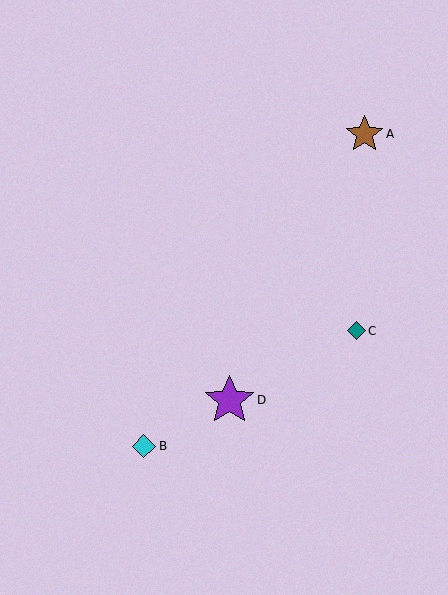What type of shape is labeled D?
Shape D is a purple star.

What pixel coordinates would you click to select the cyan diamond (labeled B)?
Click at (144, 446) to select the cyan diamond B.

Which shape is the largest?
The purple star (labeled D) is the largest.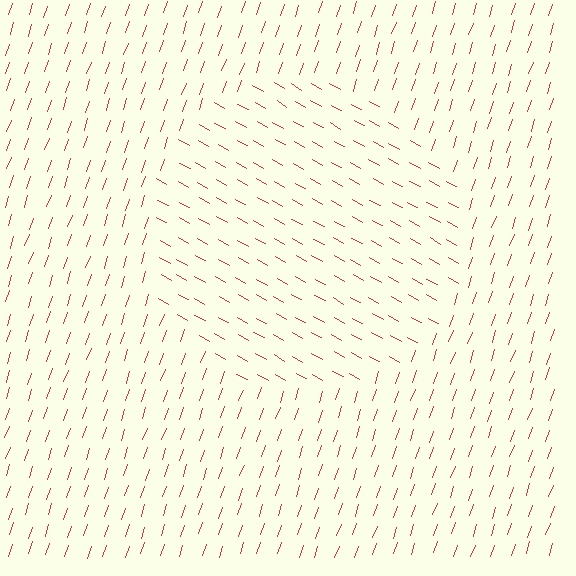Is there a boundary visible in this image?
Yes, there is a texture boundary formed by a change in line orientation.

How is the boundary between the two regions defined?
The boundary is defined purely by a change in line orientation (approximately 80 degrees difference). All lines are the same color and thickness.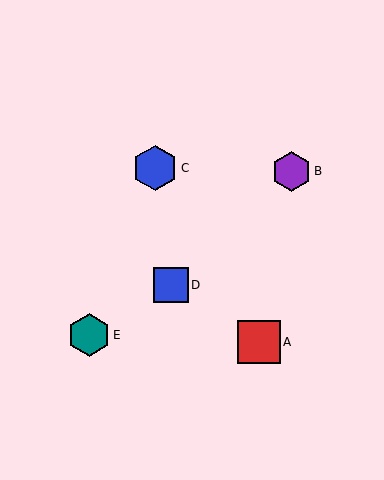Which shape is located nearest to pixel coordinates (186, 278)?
The blue square (labeled D) at (171, 285) is nearest to that location.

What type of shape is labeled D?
Shape D is a blue square.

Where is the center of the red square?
The center of the red square is at (259, 342).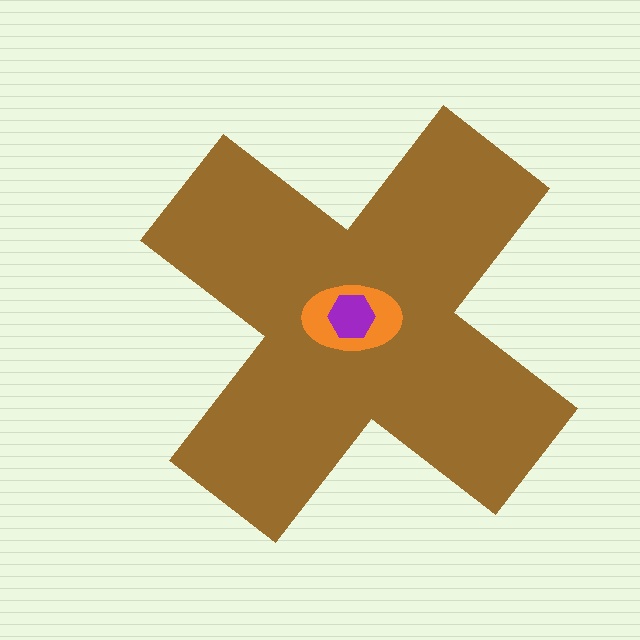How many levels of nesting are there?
3.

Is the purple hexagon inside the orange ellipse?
Yes.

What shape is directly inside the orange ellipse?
The purple hexagon.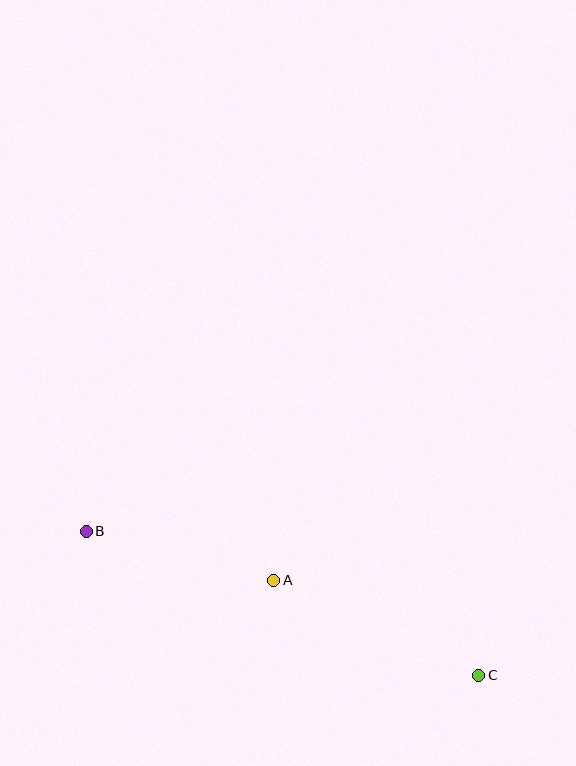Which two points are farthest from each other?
Points B and C are farthest from each other.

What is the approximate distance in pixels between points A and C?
The distance between A and C is approximately 226 pixels.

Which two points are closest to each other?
Points A and B are closest to each other.